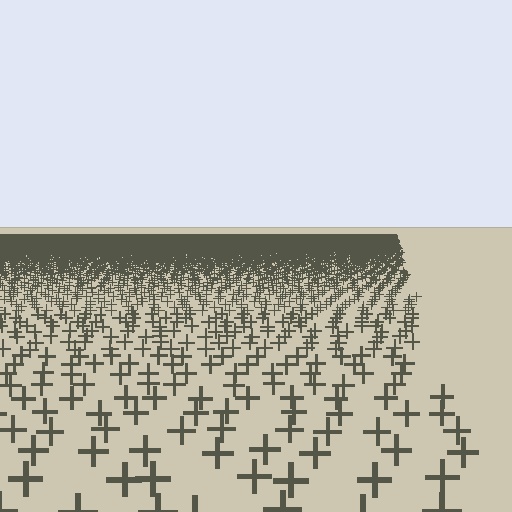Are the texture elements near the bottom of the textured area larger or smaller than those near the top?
Larger. Near the bottom, elements are closer to the viewer and appear at a bigger on-screen size.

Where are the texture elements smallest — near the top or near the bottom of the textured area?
Near the top.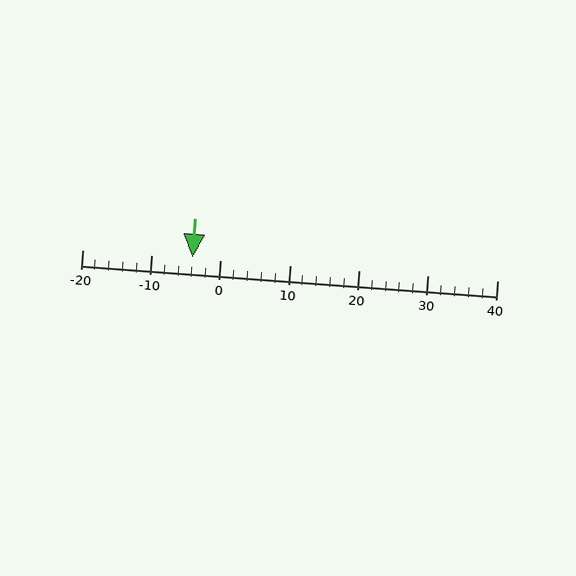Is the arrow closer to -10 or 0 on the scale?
The arrow is closer to 0.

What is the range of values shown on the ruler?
The ruler shows values from -20 to 40.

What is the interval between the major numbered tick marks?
The major tick marks are spaced 10 units apart.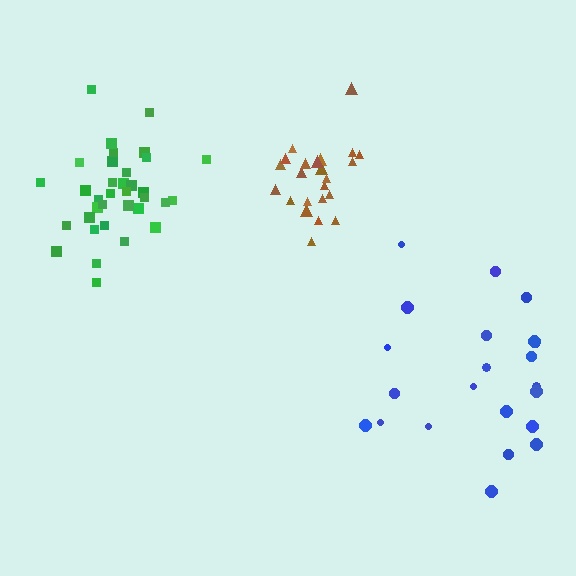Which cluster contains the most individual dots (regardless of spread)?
Green (35).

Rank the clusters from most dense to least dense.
brown, green, blue.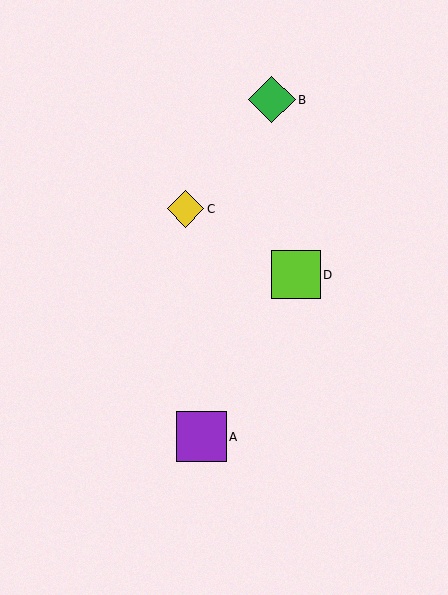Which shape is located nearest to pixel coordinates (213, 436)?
The purple square (labeled A) at (201, 437) is nearest to that location.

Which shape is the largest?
The purple square (labeled A) is the largest.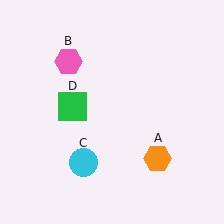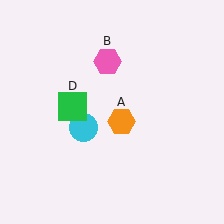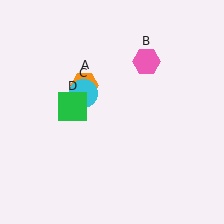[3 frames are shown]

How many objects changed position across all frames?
3 objects changed position: orange hexagon (object A), pink hexagon (object B), cyan circle (object C).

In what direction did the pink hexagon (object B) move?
The pink hexagon (object B) moved right.